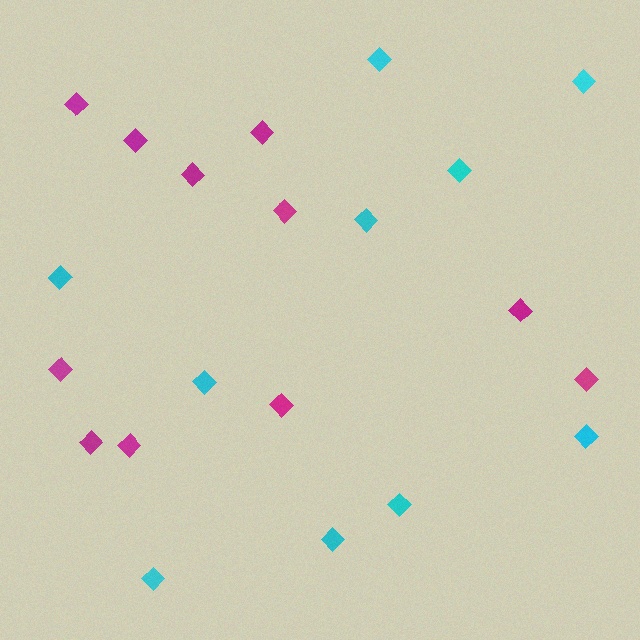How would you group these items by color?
There are 2 groups: one group of cyan diamonds (10) and one group of magenta diamonds (11).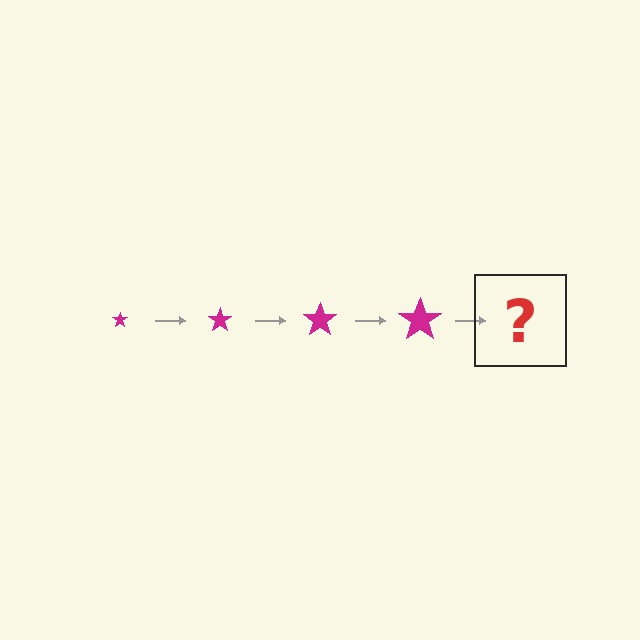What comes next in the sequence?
The next element should be a magenta star, larger than the previous one.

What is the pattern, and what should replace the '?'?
The pattern is that the star gets progressively larger each step. The '?' should be a magenta star, larger than the previous one.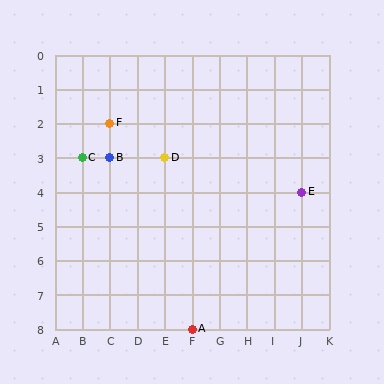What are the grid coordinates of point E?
Point E is at grid coordinates (J, 4).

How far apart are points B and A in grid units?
Points B and A are 3 columns and 5 rows apart (about 5.8 grid units diagonally).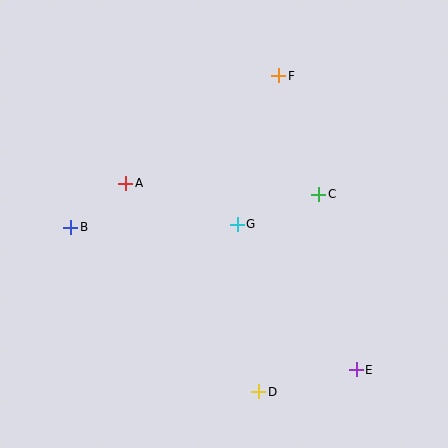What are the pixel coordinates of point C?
Point C is at (319, 194).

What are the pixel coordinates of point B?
Point B is at (71, 227).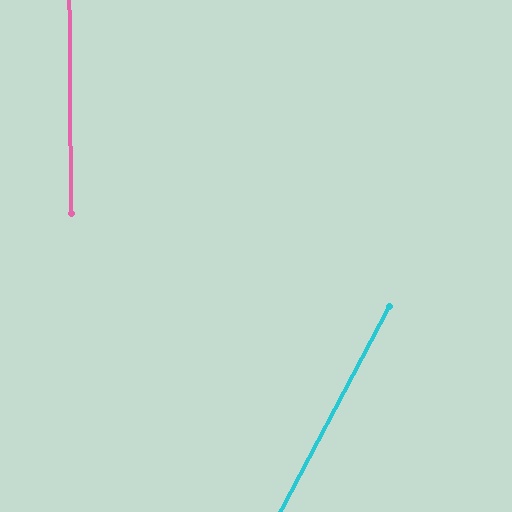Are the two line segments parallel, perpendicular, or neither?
Neither parallel nor perpendicular — they differ by about 29°.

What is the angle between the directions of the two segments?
Approximately 29 degrees.